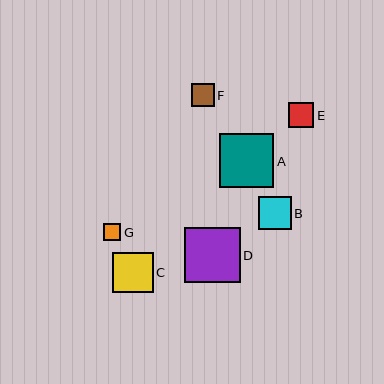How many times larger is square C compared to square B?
Square C is approximately 1.3 times the size of square B.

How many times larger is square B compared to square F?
Square B is approximately 1.4 times the size of square F.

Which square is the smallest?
Square G is the smallest with a size of approximately 17 pixels.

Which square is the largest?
Square D is the largest with a size of approximately 55 pixels.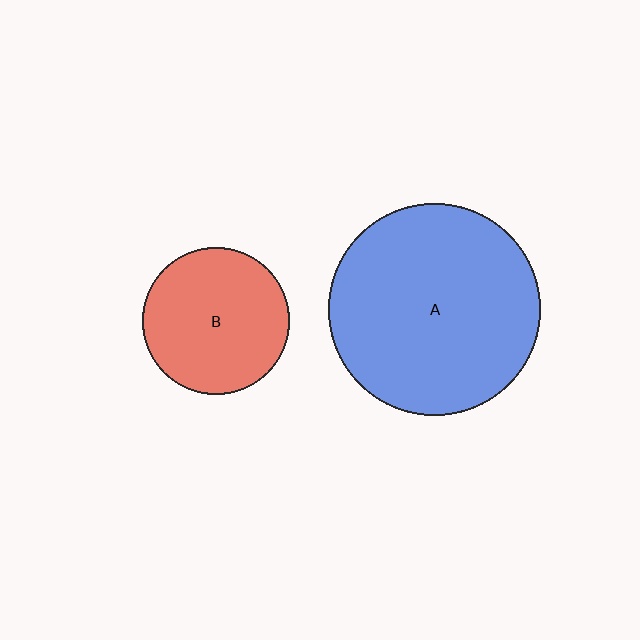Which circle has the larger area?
Circle A (blue).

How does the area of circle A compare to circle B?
Approximately 2.1 times.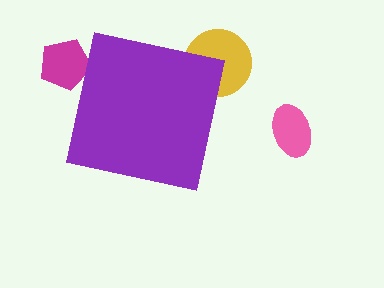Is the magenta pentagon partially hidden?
Yes, the magenta pentagon is partially hidden behind the purple square.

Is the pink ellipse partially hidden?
No, the pink ellipse is fully visible.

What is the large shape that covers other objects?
A purple square.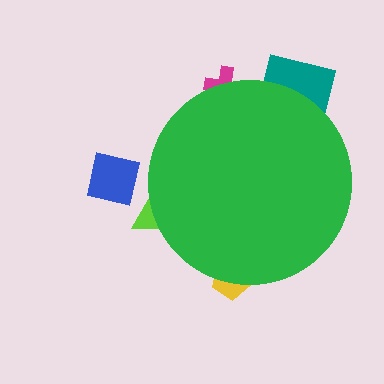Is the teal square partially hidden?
Yes, the teal square is partially hidden behind the green circle.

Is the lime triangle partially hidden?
Yes, the lime triangle is partially hidden behind the green circle.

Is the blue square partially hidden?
No, the blue square is fully visible.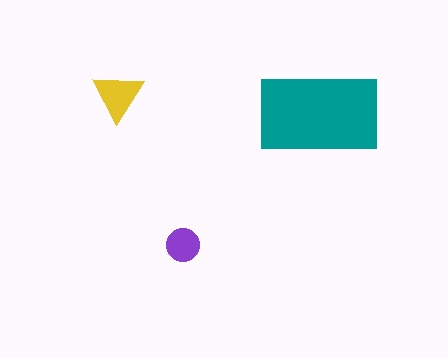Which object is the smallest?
The purple circle.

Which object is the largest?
The teal rectangle.